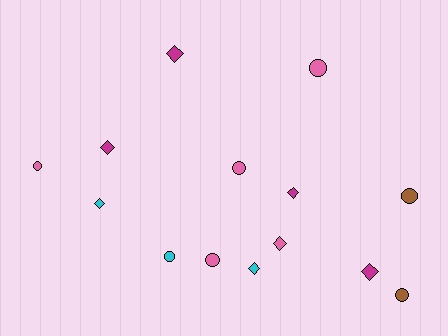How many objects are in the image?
There are 14 objects.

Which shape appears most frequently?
Diamond, with 7 objects.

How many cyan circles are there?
There is 1 cyan circle.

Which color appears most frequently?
Pink, with 5 objects.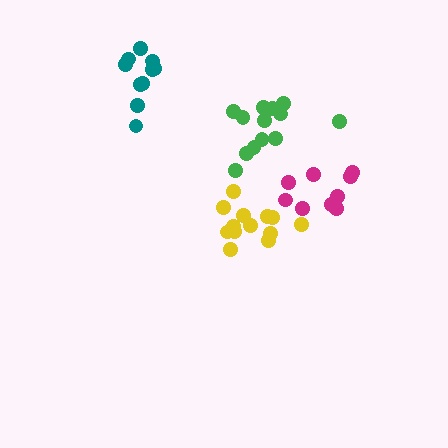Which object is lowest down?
The yellow cluster is bottommost.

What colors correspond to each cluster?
The clusters are colored: yellow, magenta, teal, green.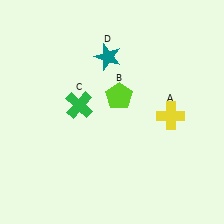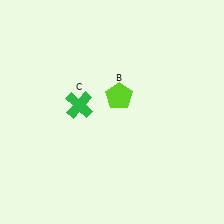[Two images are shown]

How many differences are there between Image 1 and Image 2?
There are 2 differences between the two images.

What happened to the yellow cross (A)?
The yellow cross (A) was removed in Image 2. It was in the bottom-right area of Image 1.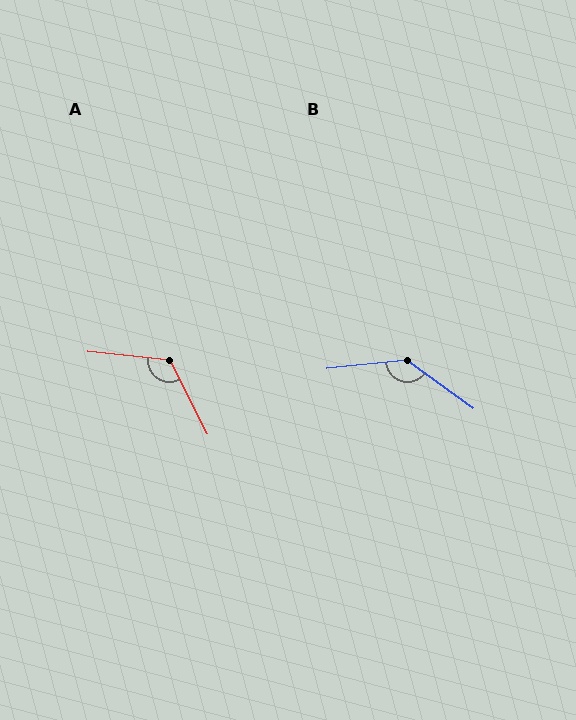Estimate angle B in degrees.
Approximately 137 degrees.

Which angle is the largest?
B, at approximately 137 degrees.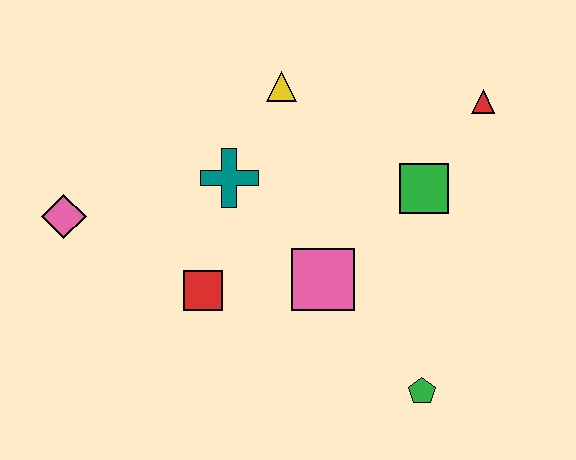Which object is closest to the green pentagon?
The pink square is closest to the green pentagon.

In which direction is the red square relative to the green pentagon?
The red square is to the left of the green pentagon.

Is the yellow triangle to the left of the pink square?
Yes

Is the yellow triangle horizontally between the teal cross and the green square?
Yes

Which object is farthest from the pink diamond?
The red triangle is farthest from the pink diamond.